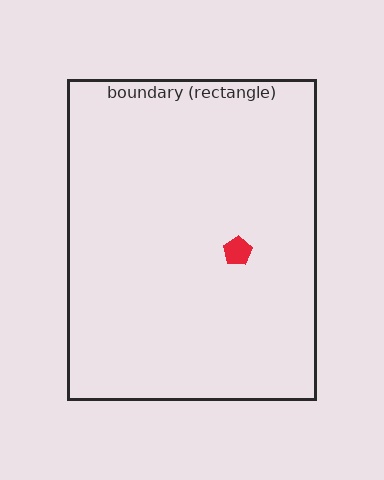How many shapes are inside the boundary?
1 inside, 0 outside.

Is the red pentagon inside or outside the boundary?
Inside.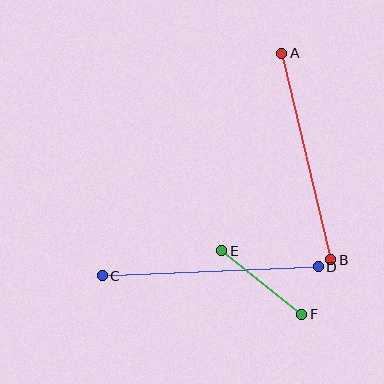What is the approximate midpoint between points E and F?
The midpoint is at approximately (262, 283) pixels.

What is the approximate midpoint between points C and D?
The midpoint is at approximately (210, 271) pixels.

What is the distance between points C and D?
The distance is approximately 216 pixels.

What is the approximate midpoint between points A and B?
The midpoint is at approximately (306, 157) pixels.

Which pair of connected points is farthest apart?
Points C and D are farthest apart.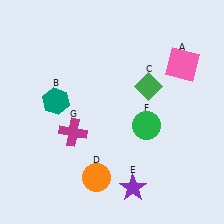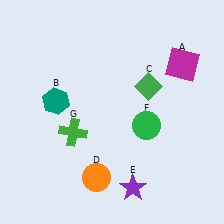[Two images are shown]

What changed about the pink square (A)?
In Image 1, A is pink. In Image 2, it changed to magenta.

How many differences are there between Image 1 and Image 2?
There are 2 differences between the two images.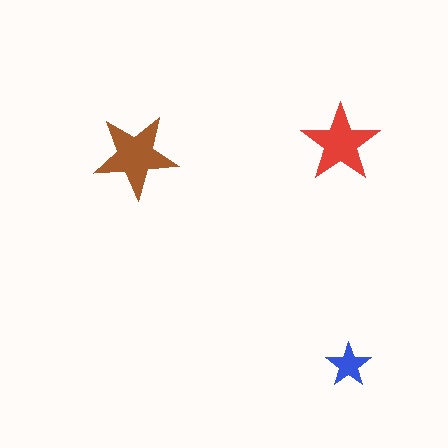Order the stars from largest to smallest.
the brown one, the red one, the blue one.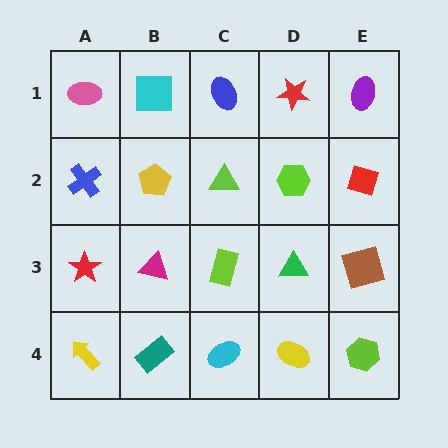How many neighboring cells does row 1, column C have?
3.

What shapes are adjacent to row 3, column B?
A yellow pentagon (row 2, column B), a teal rectangle (row 4, column B), a red star (row 3, column A), a lime rectangle (row 3, column C).